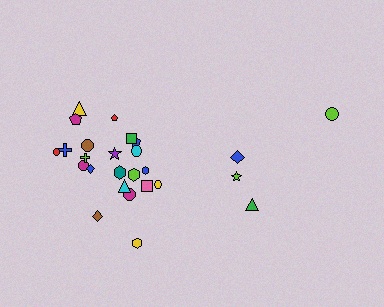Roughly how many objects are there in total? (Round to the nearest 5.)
Roughly 25 objects in total.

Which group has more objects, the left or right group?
The left group.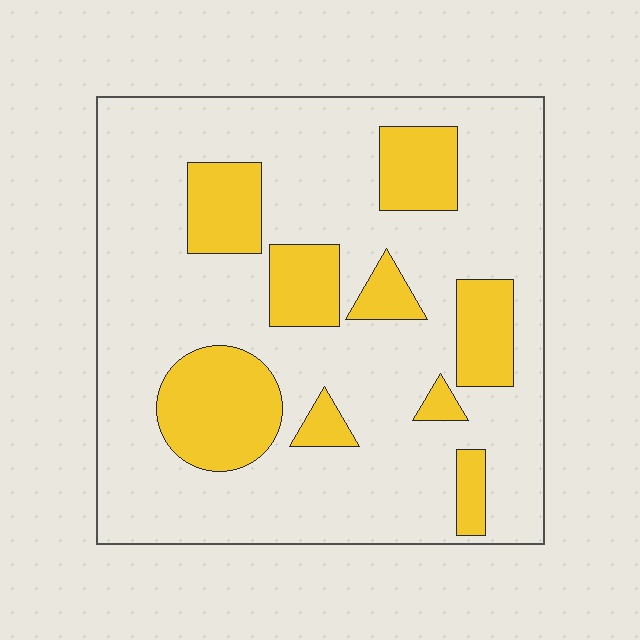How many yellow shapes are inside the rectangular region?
9.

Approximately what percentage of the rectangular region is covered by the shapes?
Approximately 25%.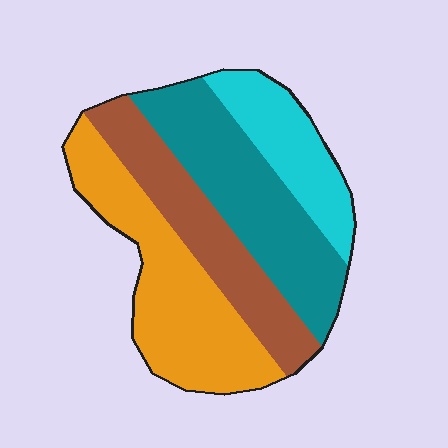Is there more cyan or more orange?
Orange.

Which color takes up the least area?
Cyan, at roughly 15%.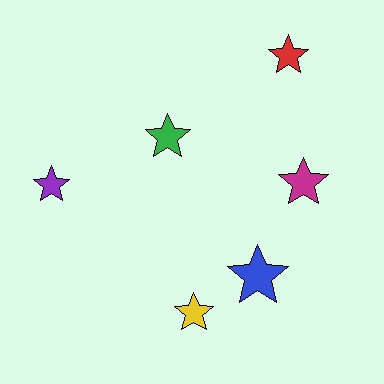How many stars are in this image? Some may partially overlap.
There are 6 stars.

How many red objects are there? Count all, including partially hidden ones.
There is 1 red object.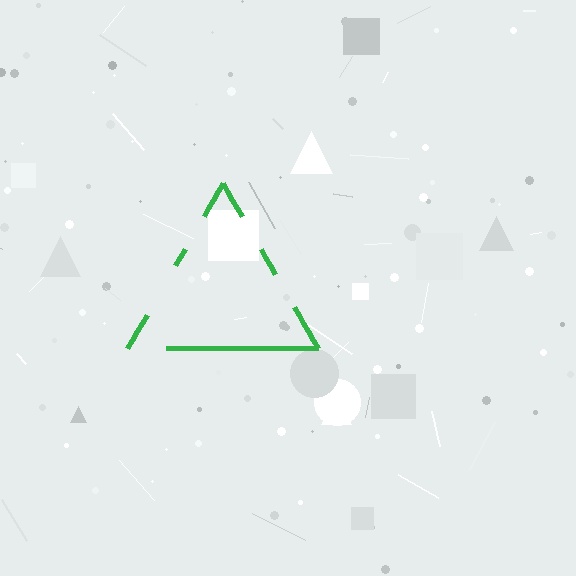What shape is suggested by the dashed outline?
The dashed outline suggests a triangle.